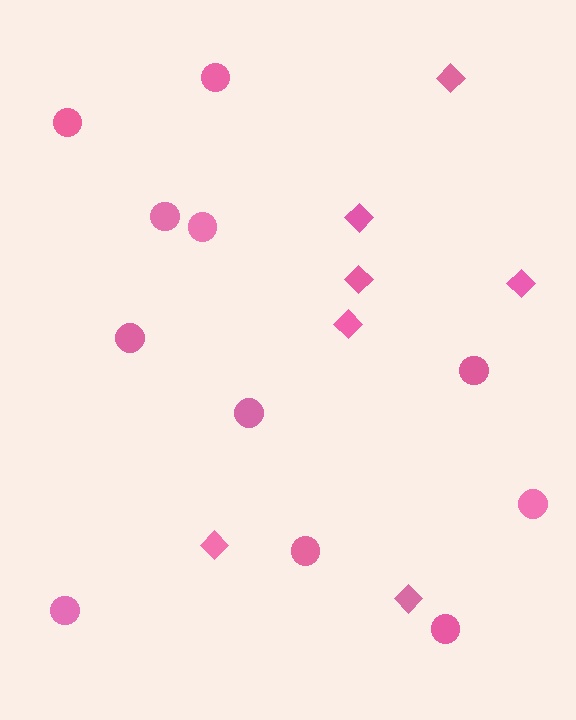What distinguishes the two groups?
There are 2 groups: one group of diamonds (7) and one group of circles (11).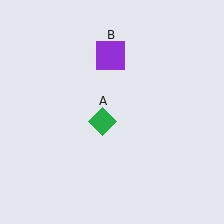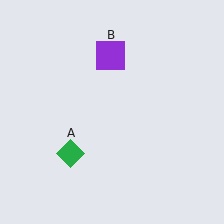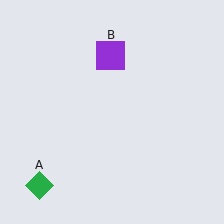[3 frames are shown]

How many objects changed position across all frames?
1 object changed position: green diamond (object A).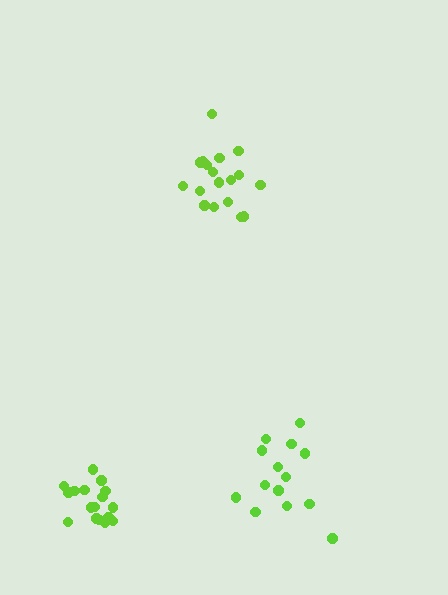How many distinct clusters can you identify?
There are 3 distinct clusters.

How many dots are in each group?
Group 1: 18 dots, Group 2: 18 dots, Group 3: 14 dots (50 total).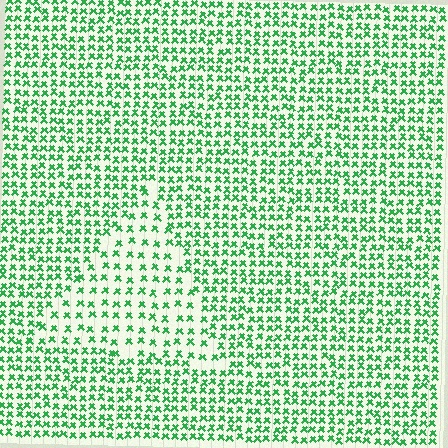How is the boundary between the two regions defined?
The boundary is defined by a change in element density (approximately 1.8x ratio). All elements are the same color, size, and shape.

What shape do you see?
I see a triangle.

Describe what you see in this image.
The image contains small green elements arranged at two different densities. A triangle-shaped region is visible where the elements are less densely packed than the surrounding area.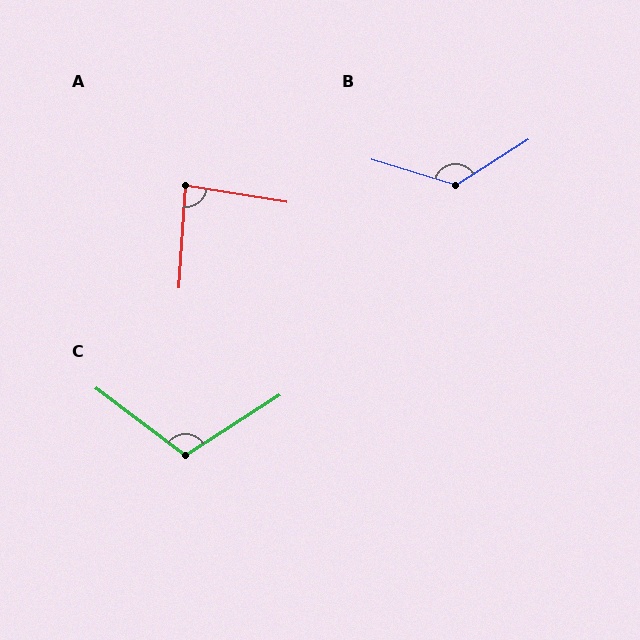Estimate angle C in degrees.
Approximately 110 degrees.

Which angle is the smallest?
A, at approximately 84 degrees.